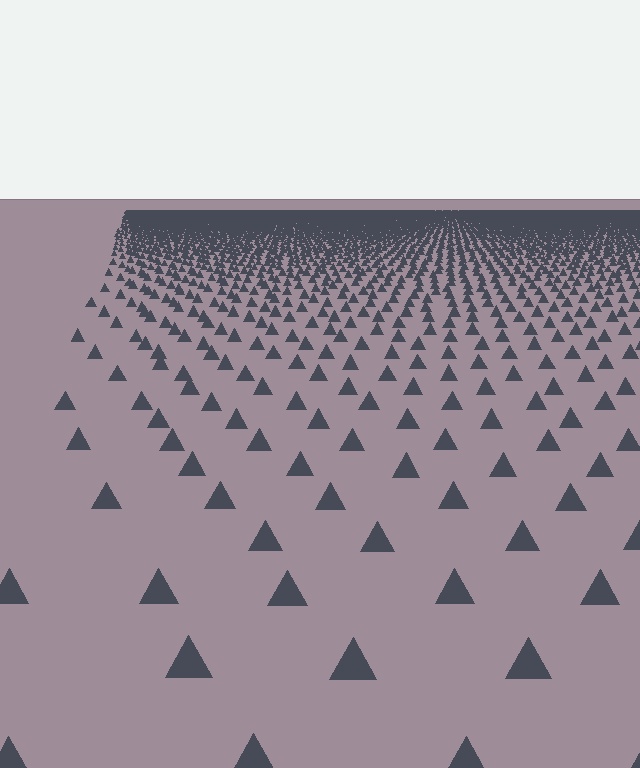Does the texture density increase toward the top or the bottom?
Density increases toward the top.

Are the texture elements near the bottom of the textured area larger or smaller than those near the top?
Larger. Near the bottom, elements are closer to the viewer and appear at a bigger on-screen size.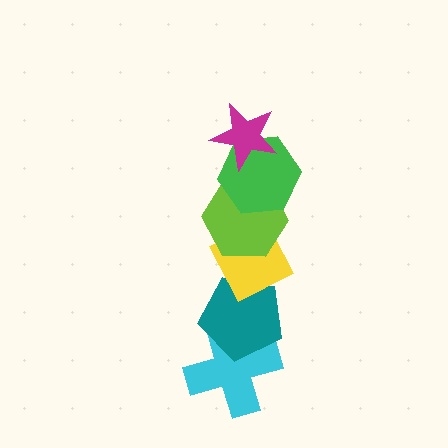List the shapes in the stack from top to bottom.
From top to bottom: the magenta star, the green hexagon, the lime hexagon, the yellow diamond, the teal pentagon, the cyan cross.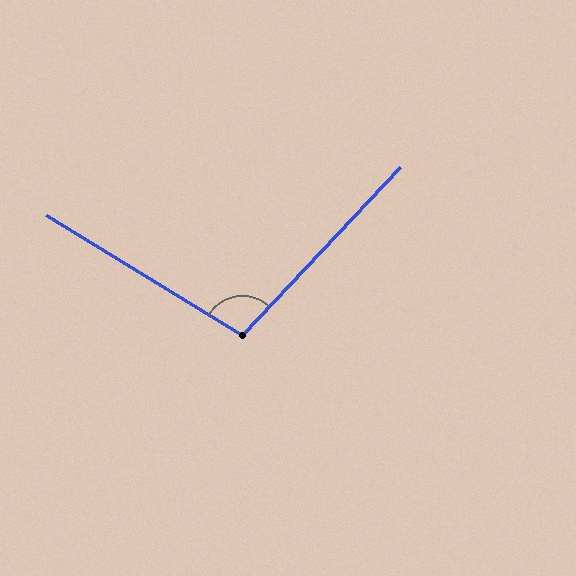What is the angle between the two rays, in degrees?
Approximately 102 degrees.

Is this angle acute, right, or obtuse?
It is obtuse.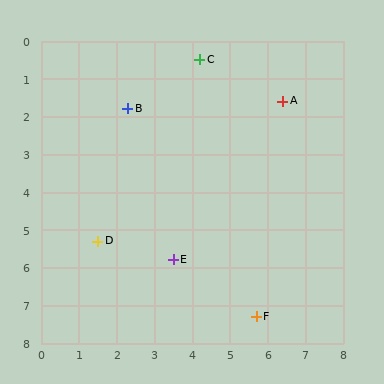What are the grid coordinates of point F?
Point F is at approximately (5.7, 7.3).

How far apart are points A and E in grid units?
Points A and E are about 5.1 grid units apart.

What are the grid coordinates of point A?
Point A is at approximately (6.4, 1.6).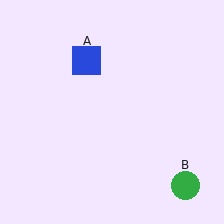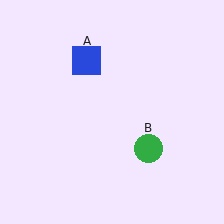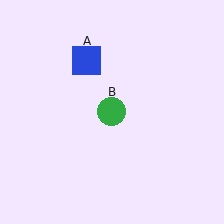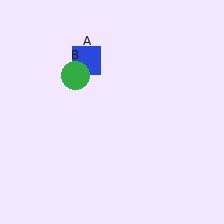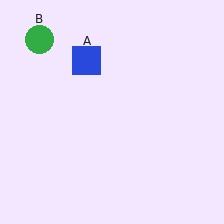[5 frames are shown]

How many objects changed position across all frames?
1 object changed position: green circle (object B).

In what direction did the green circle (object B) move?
The green circle (object B) moved up and to the left.